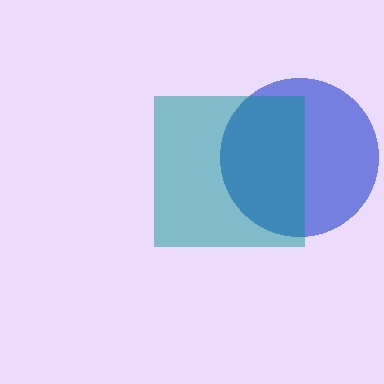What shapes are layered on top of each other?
The layered shapes are: a blue circle, a teal square.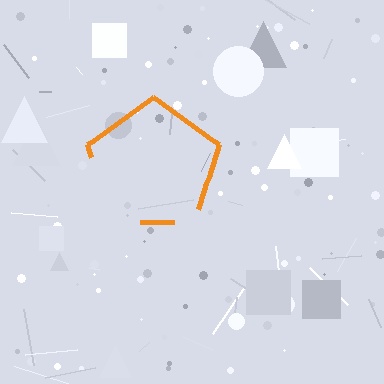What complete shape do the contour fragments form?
The contour fragments form a pentagon.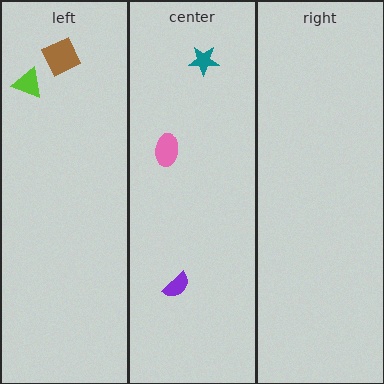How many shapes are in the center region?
3.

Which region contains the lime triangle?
The left region.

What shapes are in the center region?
The purple semicircle, the pink ellipse, the teal star.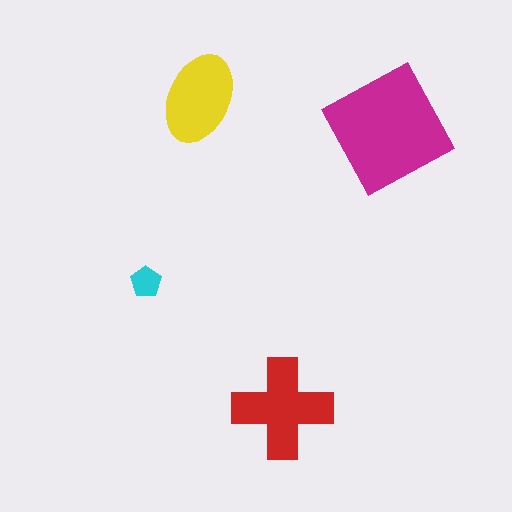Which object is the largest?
The magenta square.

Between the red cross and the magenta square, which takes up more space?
The magenta square.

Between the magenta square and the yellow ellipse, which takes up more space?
The magenta square.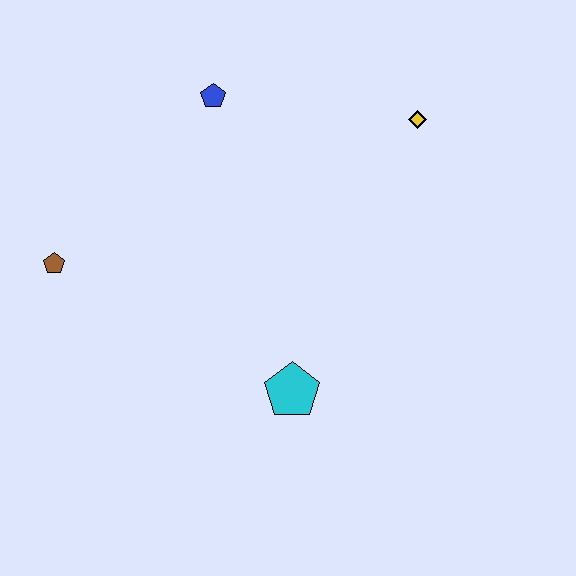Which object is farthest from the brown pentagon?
The yellow diamond is farthest from the brown pentagon.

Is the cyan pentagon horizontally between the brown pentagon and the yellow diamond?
Yes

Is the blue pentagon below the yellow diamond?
No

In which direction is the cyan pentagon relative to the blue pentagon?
The cyan pentagon is below the blue pentagon.